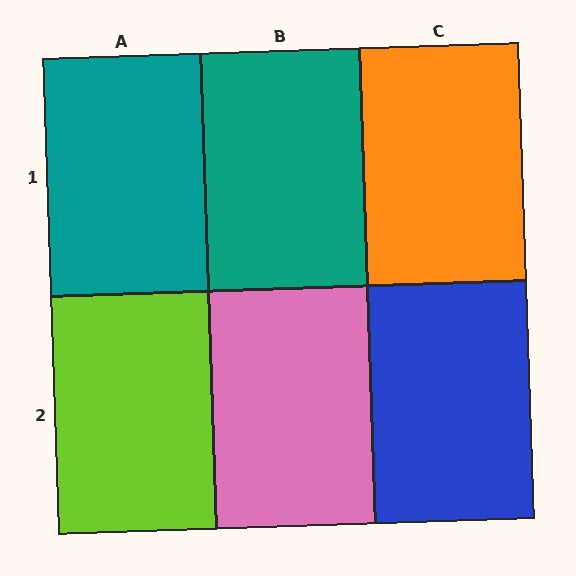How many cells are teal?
2 cells are teal.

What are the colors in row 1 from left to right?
Teal, teal, orange.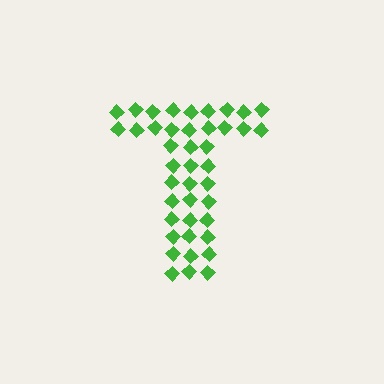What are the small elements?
The small elements are diamonds.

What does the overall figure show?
The overall figure shows the letter T.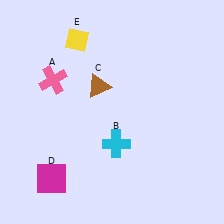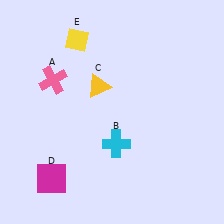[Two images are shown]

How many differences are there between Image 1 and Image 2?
There is 1 difference between the two images.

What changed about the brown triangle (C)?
In Image 1, C is brown. In Image 2, it changed to yellow.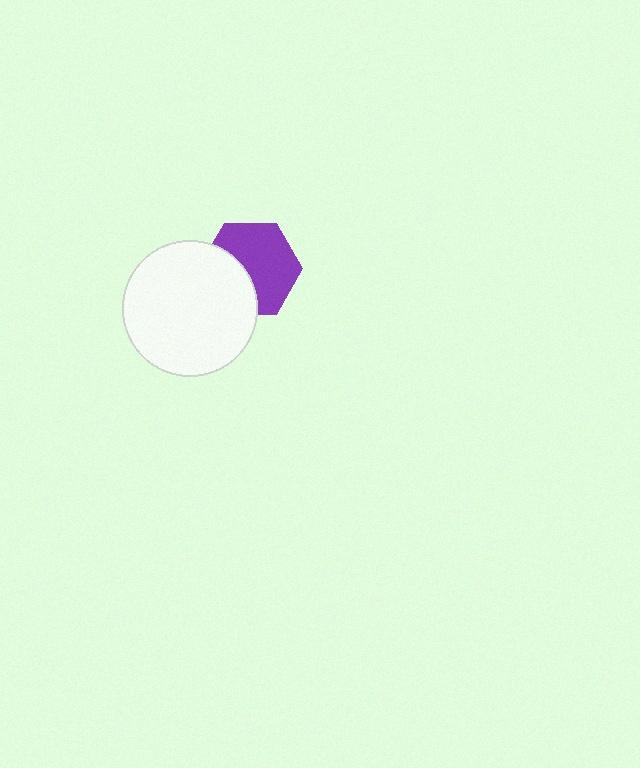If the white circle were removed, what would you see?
You would see the complete purple hexagon.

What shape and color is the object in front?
The object in front is a white circle.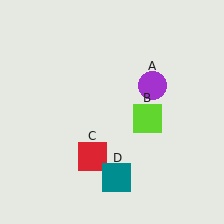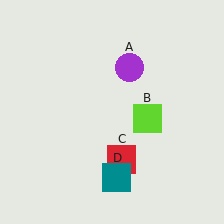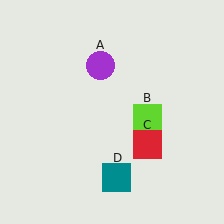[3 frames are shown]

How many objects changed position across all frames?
2 objects changed position: purple circle (object A), red square (object C).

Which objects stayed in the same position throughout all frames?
Lime square (object B) and teal square (object D) remained stationary.